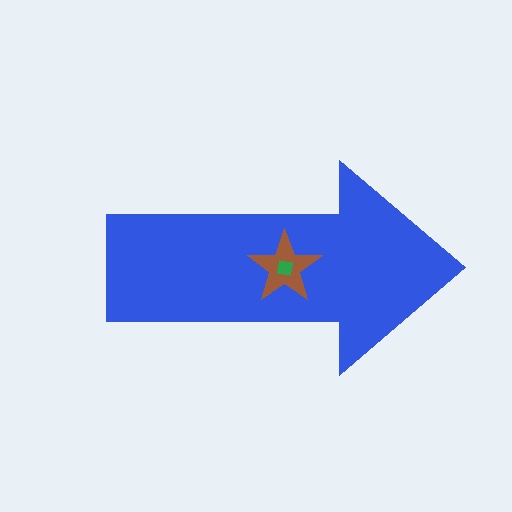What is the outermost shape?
The blue arrow.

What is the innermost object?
The green square.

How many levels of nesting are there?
3.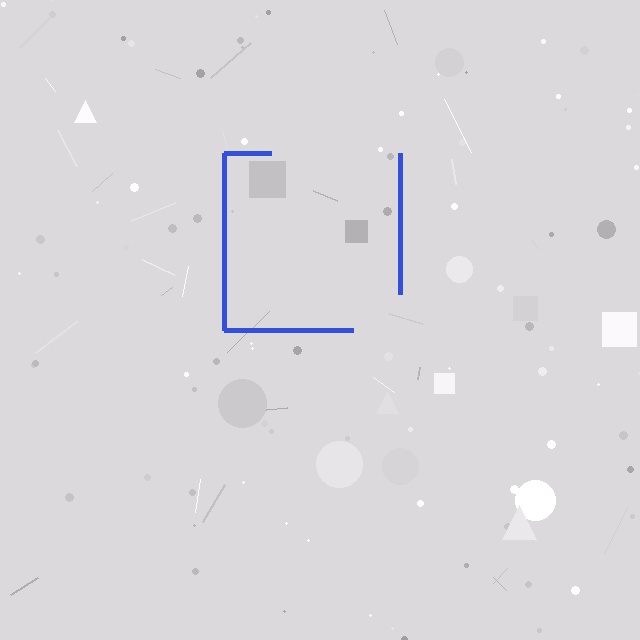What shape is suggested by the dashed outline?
The dashed outline suggests a square.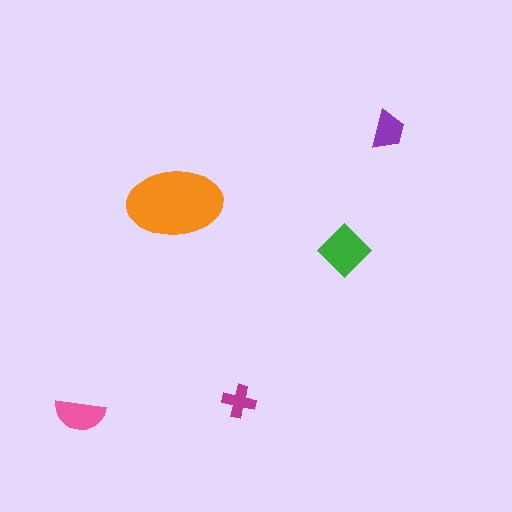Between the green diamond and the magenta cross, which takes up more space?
The green diamond.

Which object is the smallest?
The magenta cross.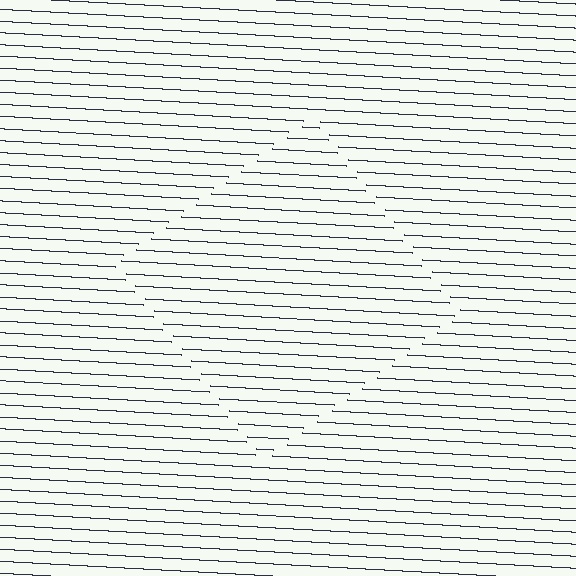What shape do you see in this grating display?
An illusory square. The interior of the shape contains the same grating, shifted by half a period — the contour is defined by the phase discontinuity where line-ends from the inner and outer gratings abut.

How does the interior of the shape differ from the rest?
The interior of the shape contains the same grating, shifted by half a period — the contour is defined by the phase discontinuity where line-ends from the inner and outer gratings abut.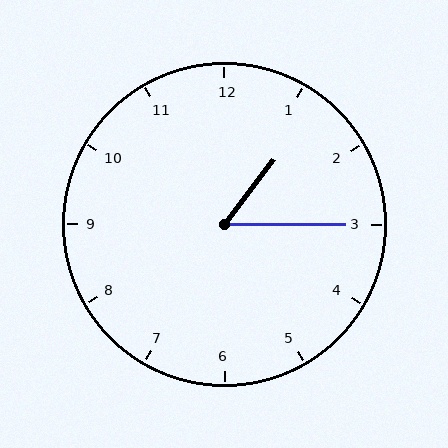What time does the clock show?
1:15.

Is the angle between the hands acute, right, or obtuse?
It is acute.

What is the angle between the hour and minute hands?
Approximately 52 degrees.